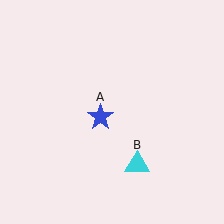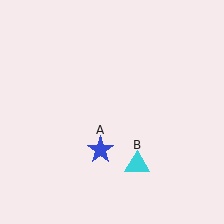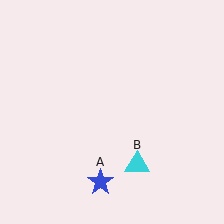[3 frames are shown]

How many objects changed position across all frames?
1 object changed position: blue star (object A).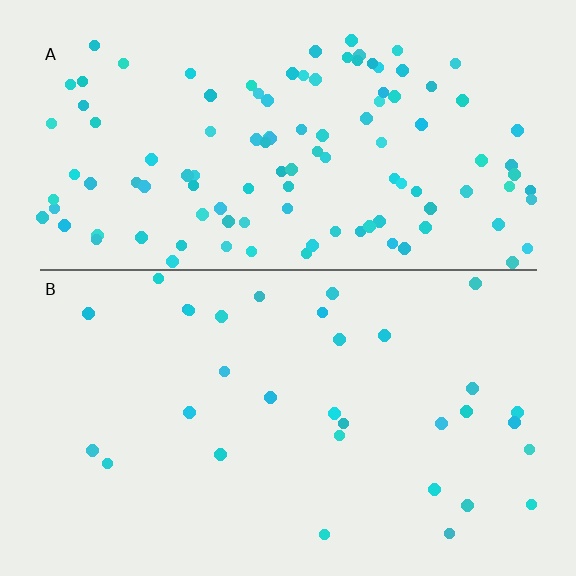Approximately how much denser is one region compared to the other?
Approximately 3.5× — region A over region B.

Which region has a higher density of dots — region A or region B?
A (the top).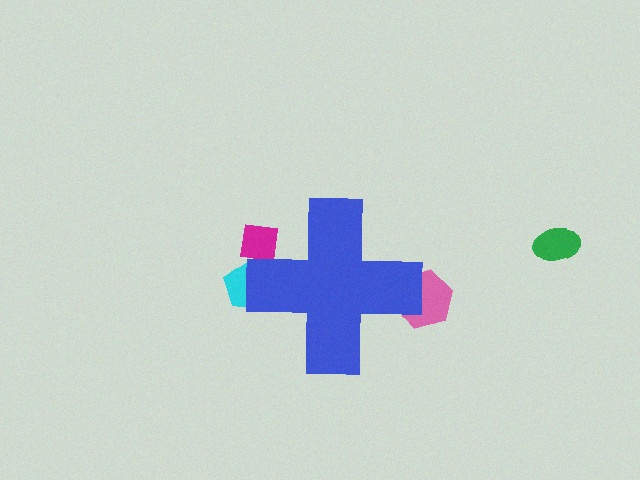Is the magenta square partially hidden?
Yes, the magenta square is partially hidden behind the blue cross.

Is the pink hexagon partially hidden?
Yes, the pink hexagon is partially hidden behind the blue cross.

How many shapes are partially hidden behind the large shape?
3 shapes are partially hidden.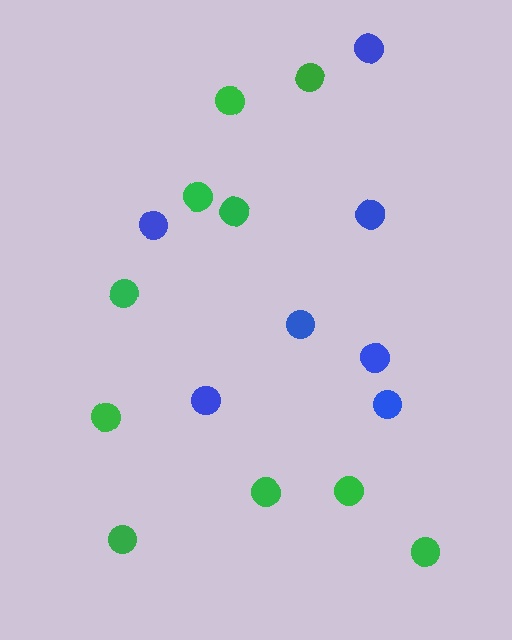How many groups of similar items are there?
There are 2 groups: one group of green circles (10) and one group of blue circles (7).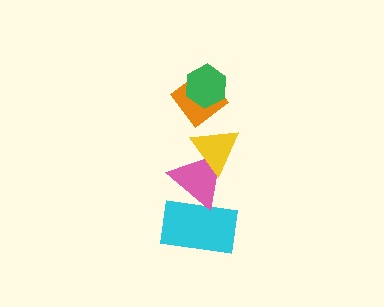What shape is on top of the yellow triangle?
The orange diamond is on top of the yellow triangle.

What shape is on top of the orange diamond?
The green hexagon is on top of the orange diamond.